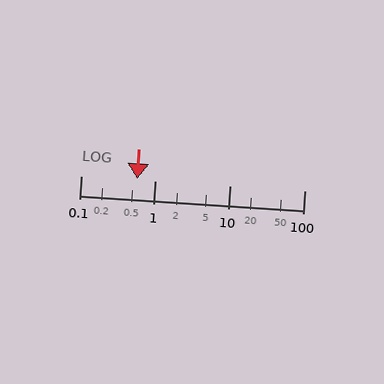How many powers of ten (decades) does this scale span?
The scale spans 3 decades, from 0.1 to 100.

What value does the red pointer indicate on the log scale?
The pointer indicates approximately 0.57.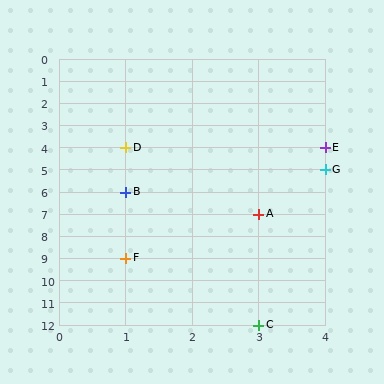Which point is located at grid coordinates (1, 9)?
Point F is at (1, 9).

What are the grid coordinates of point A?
Point A is at grid coordinates (3, 7).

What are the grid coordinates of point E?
Point E is at grid coordinates (4, 4).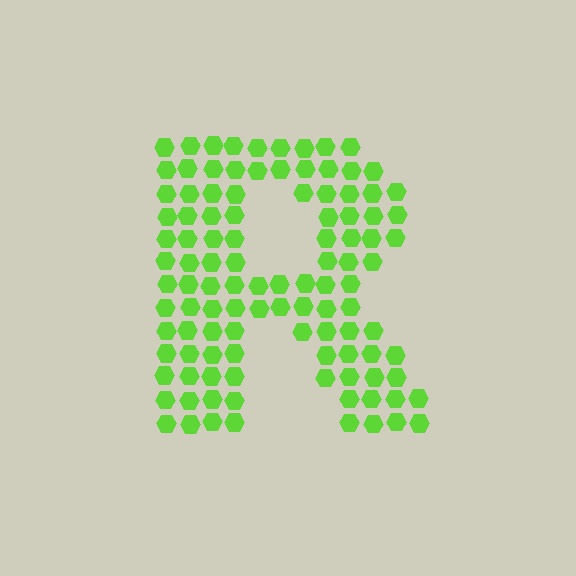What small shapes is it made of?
It is made of small hexagons.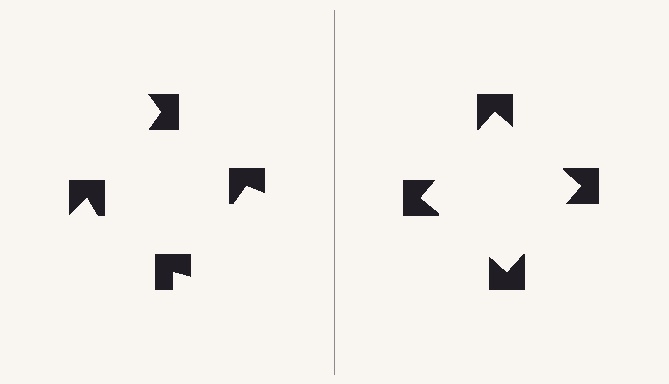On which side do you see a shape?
An illusory square appears on the right side. On the left side the wedge cuts are rotated, so no coherent shape forms.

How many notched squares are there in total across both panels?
8 — 4 on each side.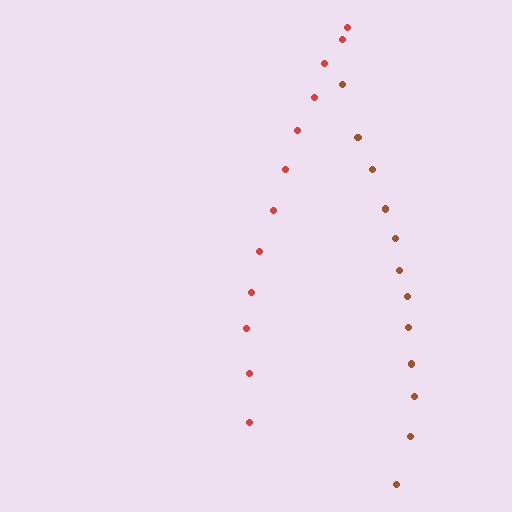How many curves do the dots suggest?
There are 2 distinct paths.